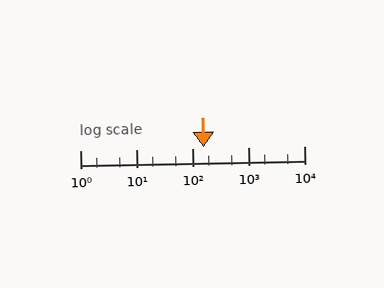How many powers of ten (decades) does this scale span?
The scale spans 4 decades, from 1 to 10000.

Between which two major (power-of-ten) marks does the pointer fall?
The pointer is between 100 and 1000.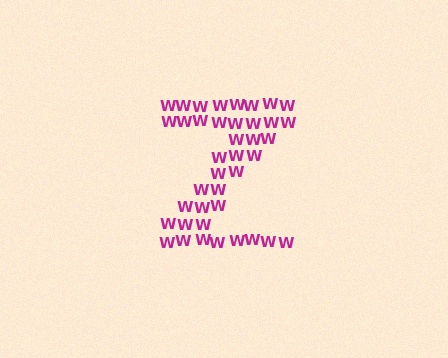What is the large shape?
The large shape is the letter Z.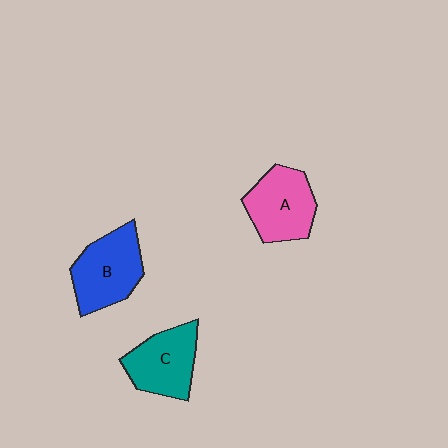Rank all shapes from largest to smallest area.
From largest to smallest: B (blue), A (pink), C (teal).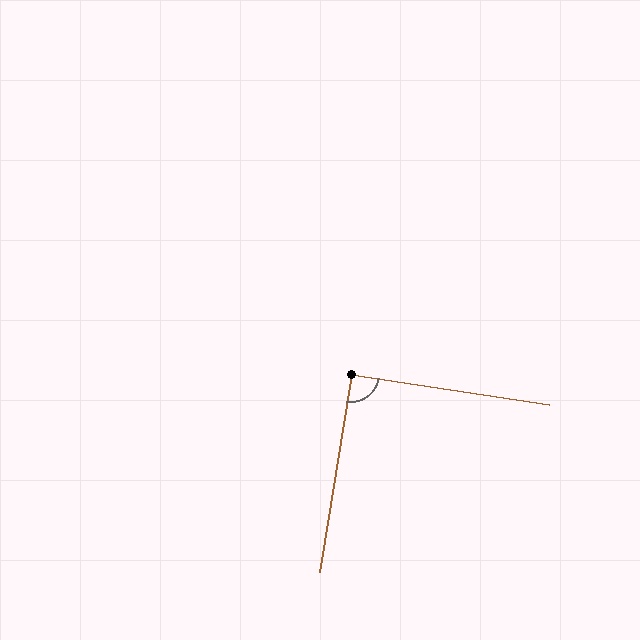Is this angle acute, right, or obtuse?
It is approximately a right angle.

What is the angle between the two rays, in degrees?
Approximately 91 degrees.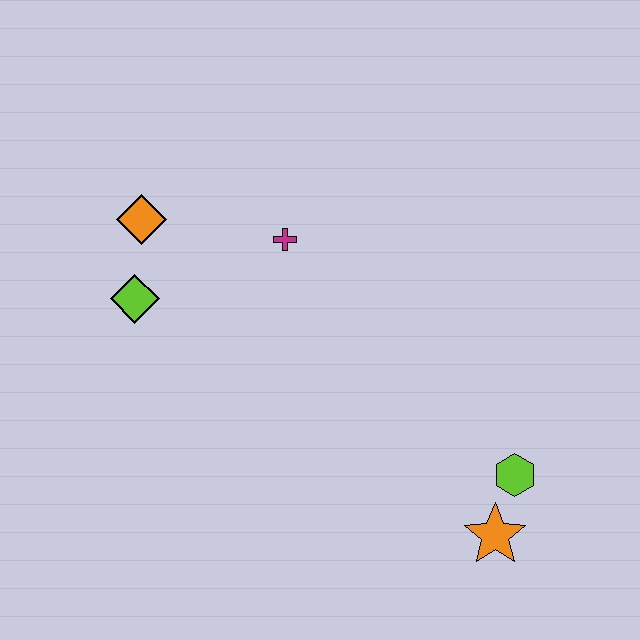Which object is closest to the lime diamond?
The orange diamond is closest to the lime diamond.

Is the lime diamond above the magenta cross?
No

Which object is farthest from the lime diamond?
The orange star is farthest from the lime diamond.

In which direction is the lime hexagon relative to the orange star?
The lime hexagon is above the orange star.